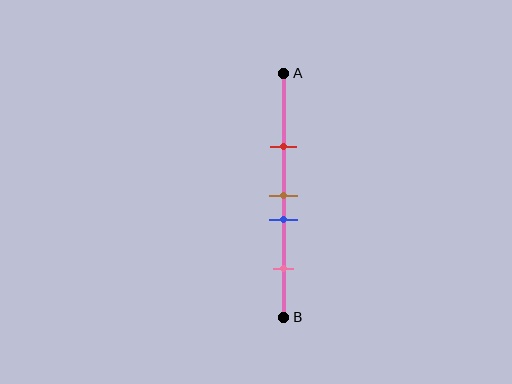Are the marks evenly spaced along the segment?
No, the marks are not evenly spaced.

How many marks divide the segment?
There are 4 marks dividing the segment.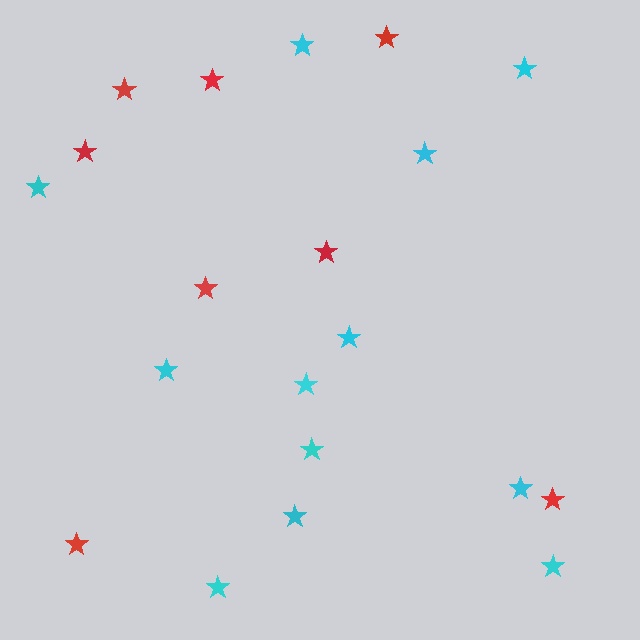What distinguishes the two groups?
There are 2 groups: one group of red stars (8) and one group of cyan stars (12).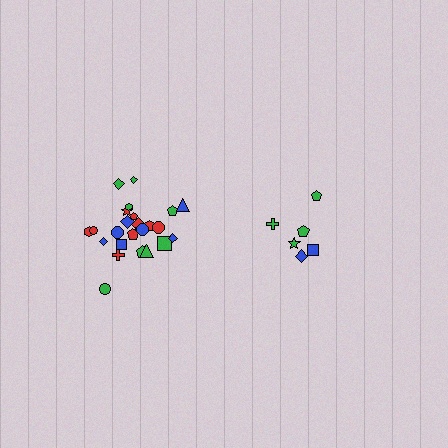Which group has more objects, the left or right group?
The left group.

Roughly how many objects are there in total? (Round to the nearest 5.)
Roughly 30 objects in total.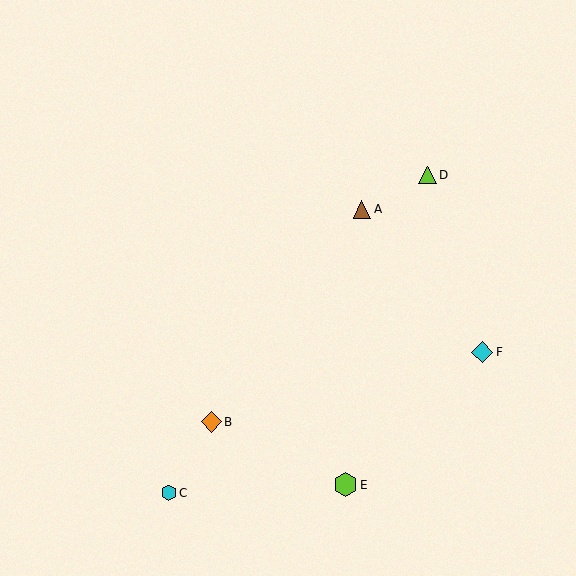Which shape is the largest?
The lime hexagon (labeled E) is the largest.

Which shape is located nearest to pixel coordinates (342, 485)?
The lime hexagon (labeled E) at (346, 485) is nearest to that location.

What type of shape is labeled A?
Shape A is a brown triangle.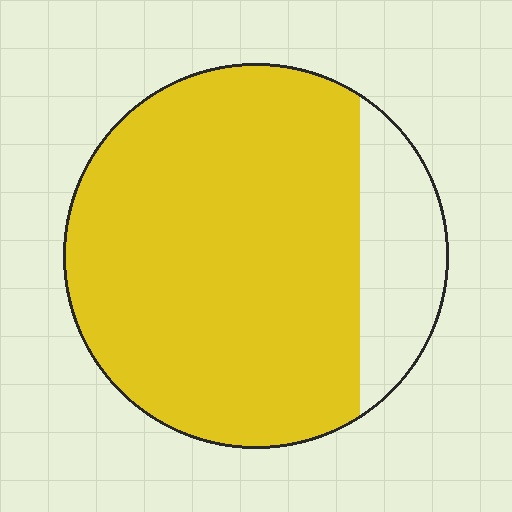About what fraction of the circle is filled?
About five sixths (5/6).